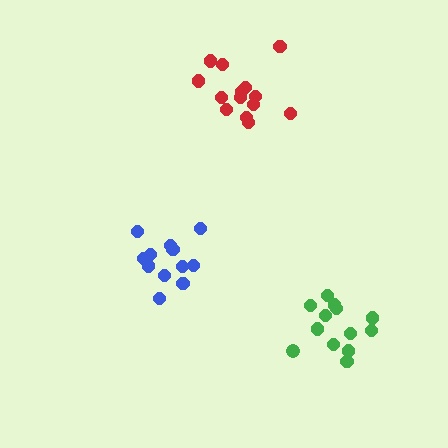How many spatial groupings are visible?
There are 3 spatial groupings.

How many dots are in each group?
Group 1: 12 dots, Group 2: 14 dots, Group 3: 13 dots (39 total).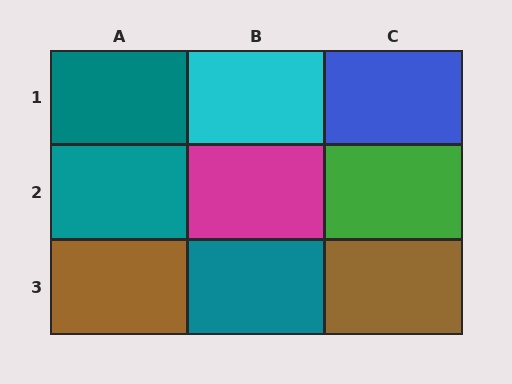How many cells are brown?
2 cells are brown.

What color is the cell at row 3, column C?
Brown.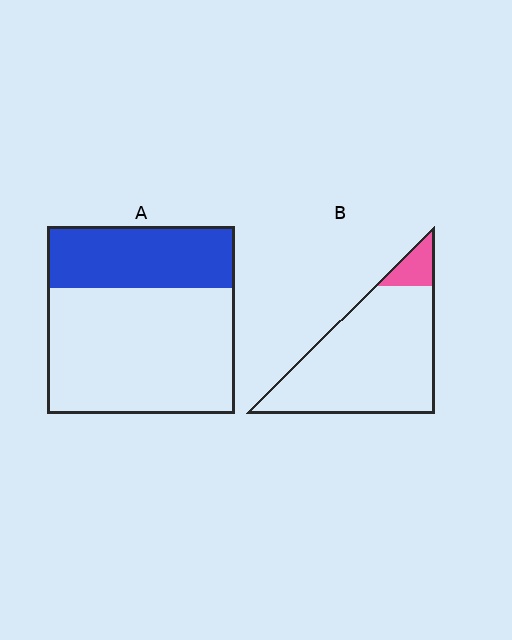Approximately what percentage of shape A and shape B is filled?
A is approximately 35% and B is approximately 10%.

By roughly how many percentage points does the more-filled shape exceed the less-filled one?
By roughly 25 percentage points (A over B).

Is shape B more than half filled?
No.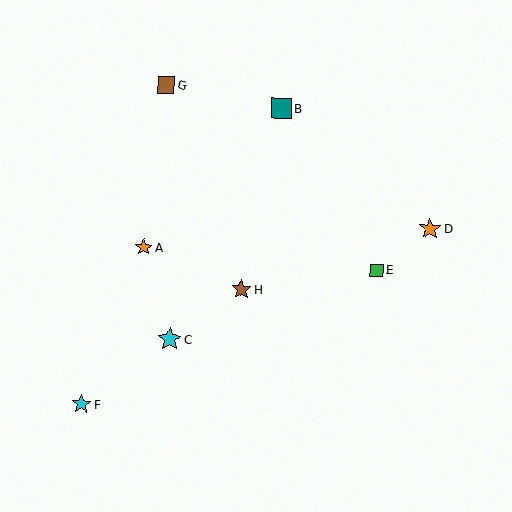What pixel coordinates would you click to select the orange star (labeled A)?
Click at (144, 248) to select the orange star A.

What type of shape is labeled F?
Shape F is a cyan star.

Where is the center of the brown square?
The center of the brown square is at (166, 85).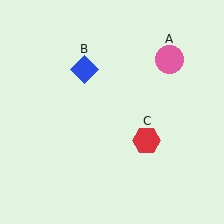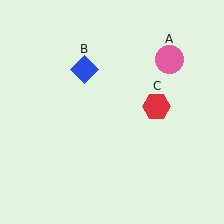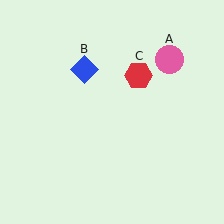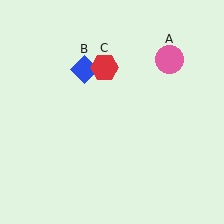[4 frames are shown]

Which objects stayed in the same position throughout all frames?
Pink circle (object A) and blue diamond (object B) remained stationary.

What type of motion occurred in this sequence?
The red hexagon (object C) rotated counterclockwise around the center of the scene.